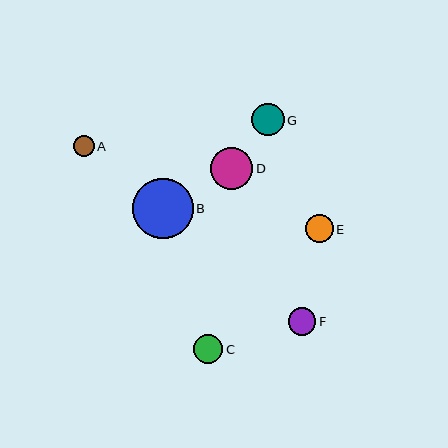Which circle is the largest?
Circle B is the largest with a size of approximately 61 pixels.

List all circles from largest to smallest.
From largest to smallest: B, D, G, C, F, E, A.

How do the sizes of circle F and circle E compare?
Circle F and circle E are approximately the same size.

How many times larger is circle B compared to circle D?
Circle B is approximately 1.4 times the size of circle D.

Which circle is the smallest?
Circle A is the smallest with a size of approximately 20 pixels.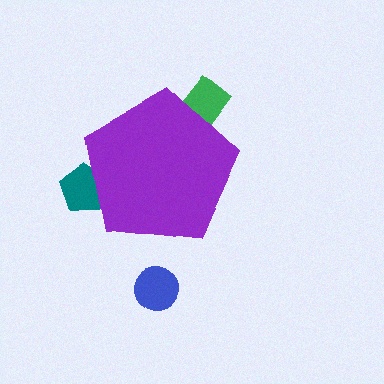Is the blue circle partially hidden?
No, the blue circle is fully visible.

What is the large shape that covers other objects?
A purple pentagon.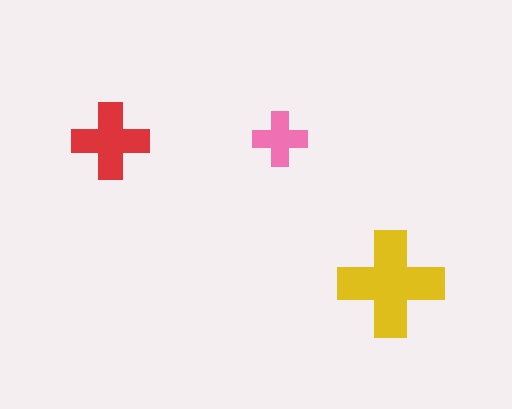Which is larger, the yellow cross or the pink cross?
The yellow one.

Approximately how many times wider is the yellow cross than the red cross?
About 1.5 times wider.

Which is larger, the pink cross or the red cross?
The red one.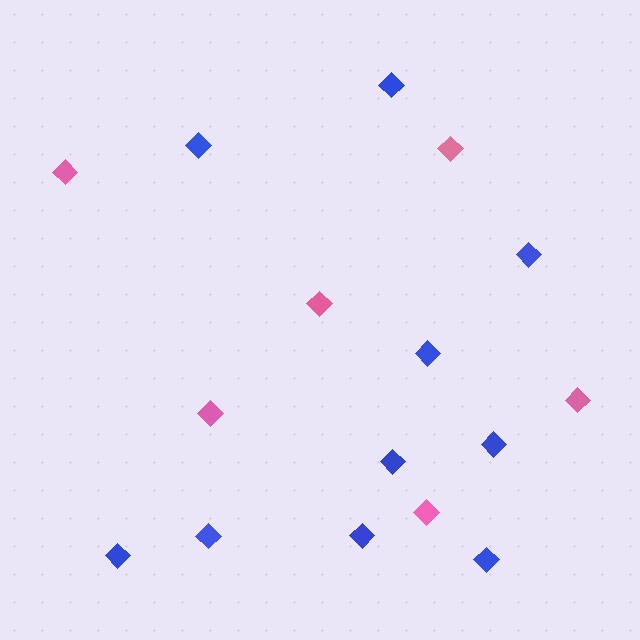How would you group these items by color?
There are 2 groups: one group of pink diamonds (6) and one group of blue diamonds (10).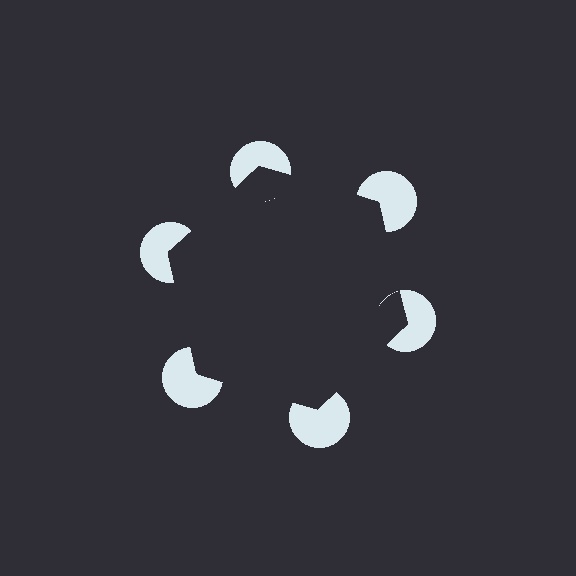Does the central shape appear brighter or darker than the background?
It typically appears slightly darker than the background, even though no actual brightness change is drawn.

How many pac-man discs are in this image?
There are 6 — one at each vertex of the illusory hexagon.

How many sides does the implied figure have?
6 sides.